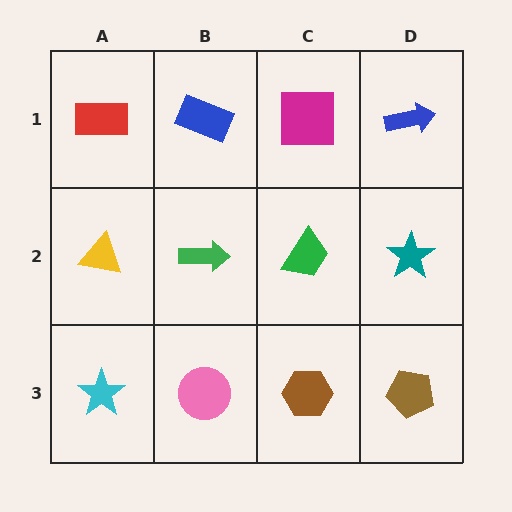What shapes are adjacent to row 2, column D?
A blue arrow (row 1, column D), a brown pentagon (row 3, column D), a green trapezoid (row 2, column C).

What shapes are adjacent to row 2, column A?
A red rectangle (row 1, column A), a cyan star (row 3, column A), a green arrow (row 2, column B).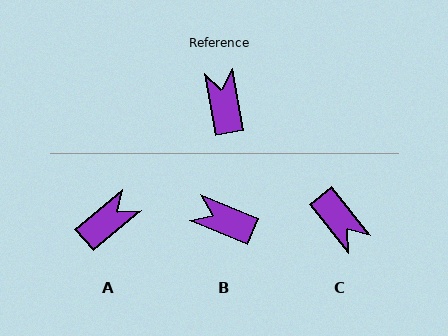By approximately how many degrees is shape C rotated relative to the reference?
Approximately 151 degrees clockwise.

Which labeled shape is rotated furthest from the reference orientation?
C, about 151 degrees away.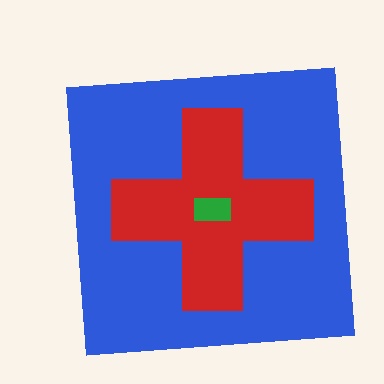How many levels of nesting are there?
3.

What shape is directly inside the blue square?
The red cross.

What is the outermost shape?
The blue square.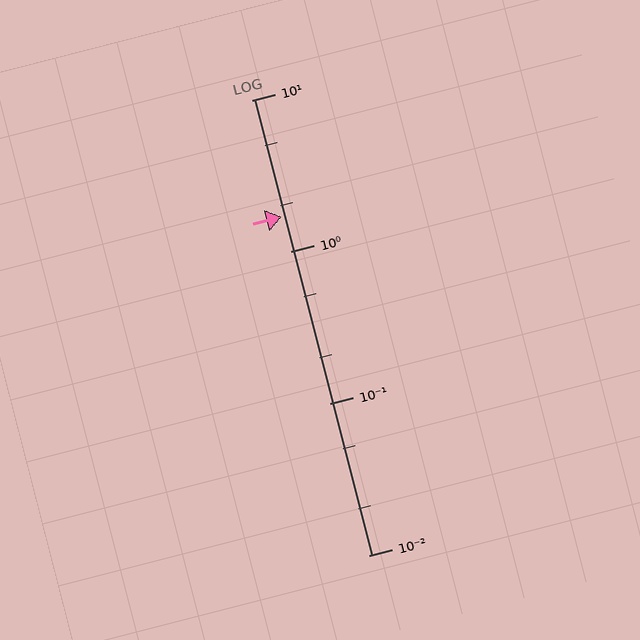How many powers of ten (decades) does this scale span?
The scale spans 3 decades, from 0.01 to 10.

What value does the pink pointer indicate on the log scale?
The pointer indicates approximately 1.7.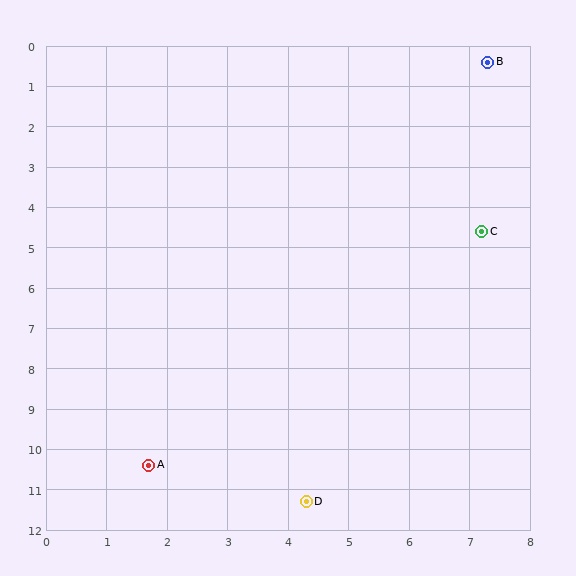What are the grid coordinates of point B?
Point B is at approximately (7.3, 0.4).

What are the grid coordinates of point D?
Point D is at approximately (4.3, 11.3).